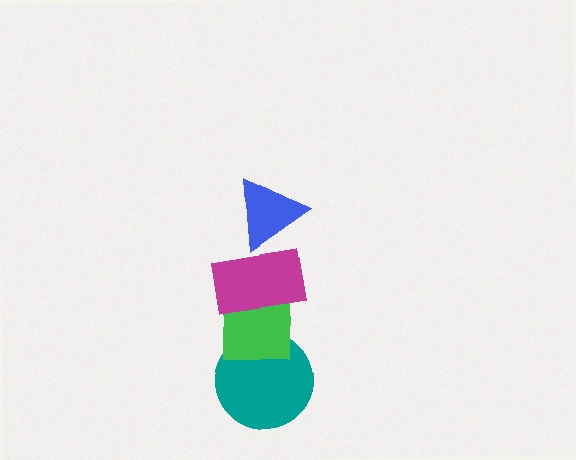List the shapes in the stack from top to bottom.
From top to bottom: the blue triangle, the magenta rectangle, the green square, the teal circle.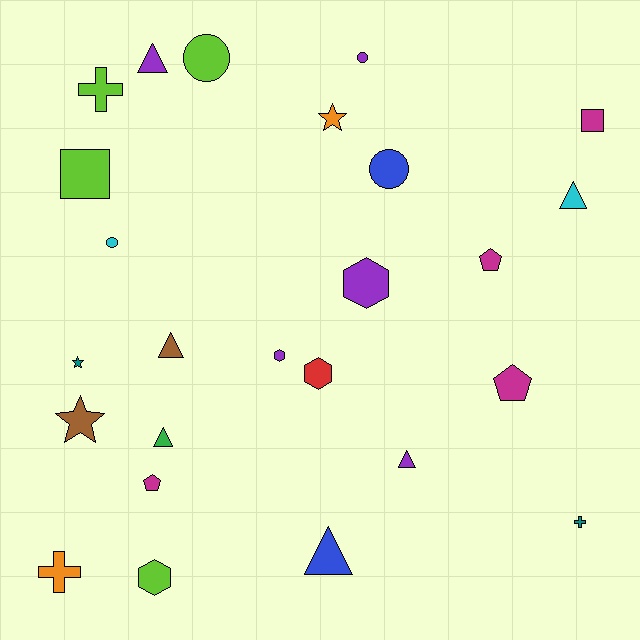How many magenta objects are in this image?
There are 4 magenta objects.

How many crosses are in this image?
There are 3 crosses.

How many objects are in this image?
There are 25 objects.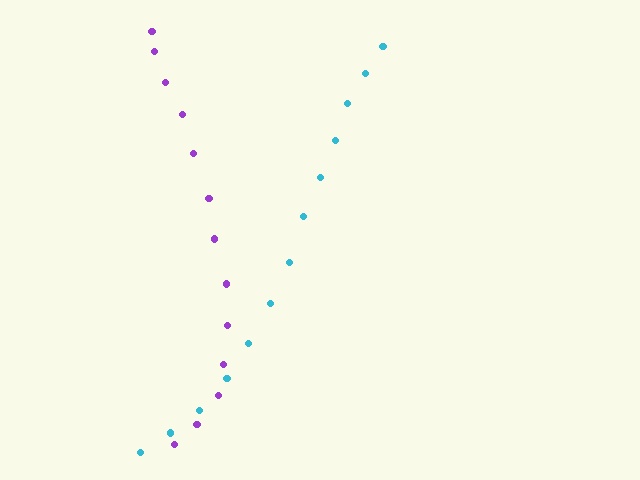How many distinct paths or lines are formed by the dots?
There are 2 distinct paths.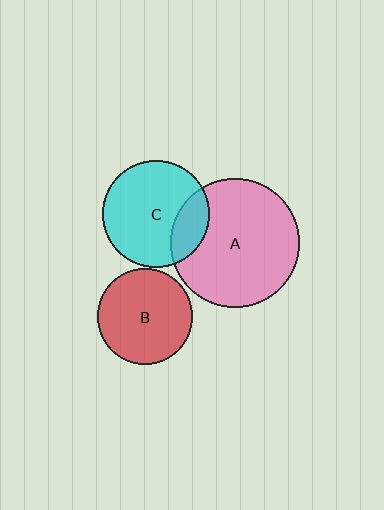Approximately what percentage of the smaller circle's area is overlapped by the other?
Approximately 20%.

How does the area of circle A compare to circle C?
Approximately 1.4 times.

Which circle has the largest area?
Circle A (pink).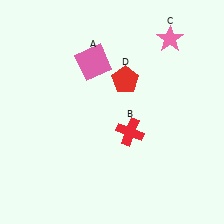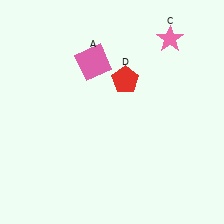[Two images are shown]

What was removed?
The red cross (B) was removed in Image 2.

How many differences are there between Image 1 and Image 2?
There is 1 difference between the two images.